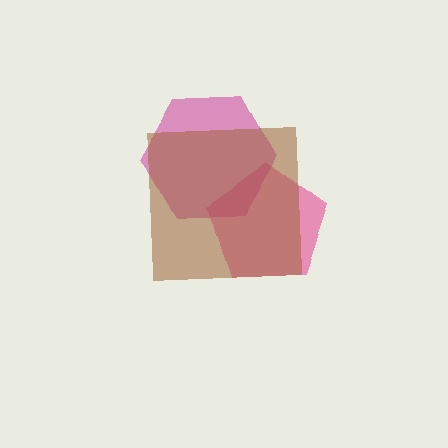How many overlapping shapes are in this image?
There are 3 overlapping shapes in the image.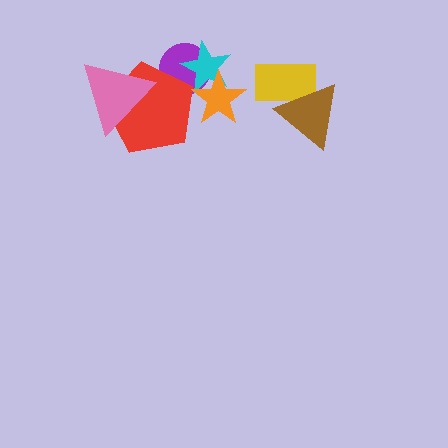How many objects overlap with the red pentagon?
3 objects overlap with the red pentagon.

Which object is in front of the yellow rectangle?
The brown triangle is in front of the yellow rectangle.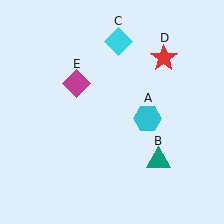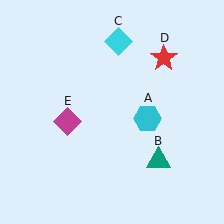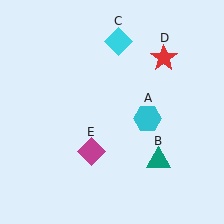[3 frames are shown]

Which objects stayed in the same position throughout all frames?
Cyan hexagon (object A) and teal triangle (object B) and cyan diamond (object C) and red star (object D) remained stationary.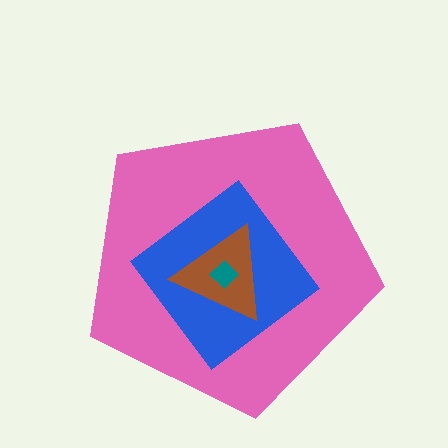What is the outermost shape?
The pink pentagon.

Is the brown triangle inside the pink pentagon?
Yes.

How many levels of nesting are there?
4.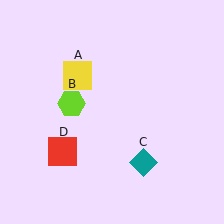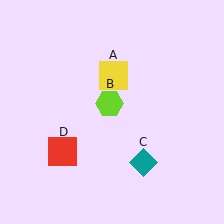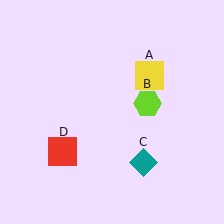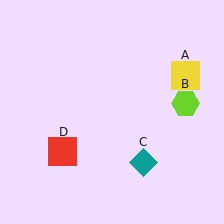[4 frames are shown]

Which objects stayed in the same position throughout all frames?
Teal diamond (object C) and red square (object D) remained stationary.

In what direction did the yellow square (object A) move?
The yellow square (object A) moved right.